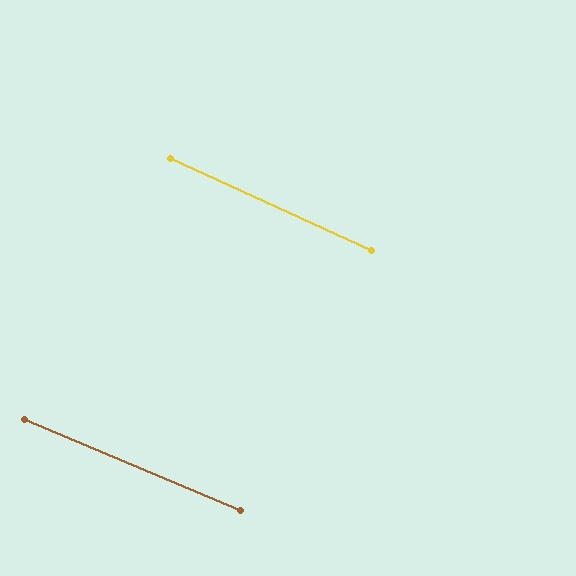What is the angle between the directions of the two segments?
Approximately 2 degrees.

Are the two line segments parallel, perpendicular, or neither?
Parallel — their directions differ by only 1.7°.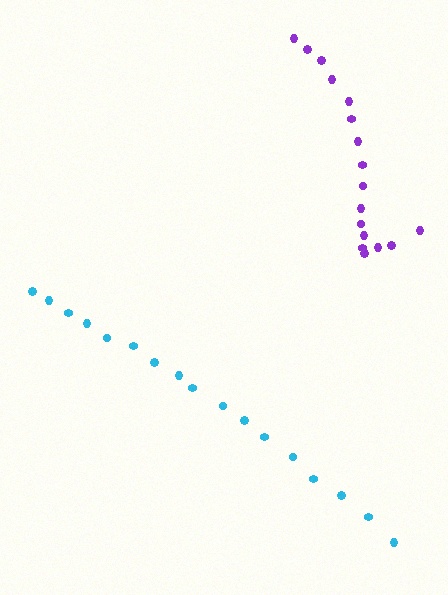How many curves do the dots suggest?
There are 2 distinct paths.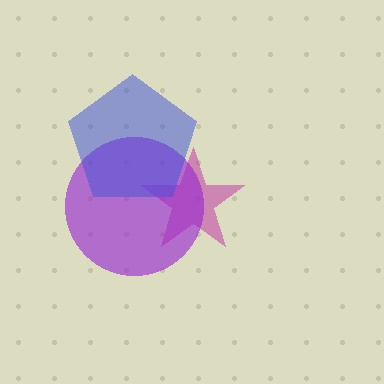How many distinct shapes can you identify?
There are 3 distinct shapes: a magenta star, a purple circle, a blue pentagon.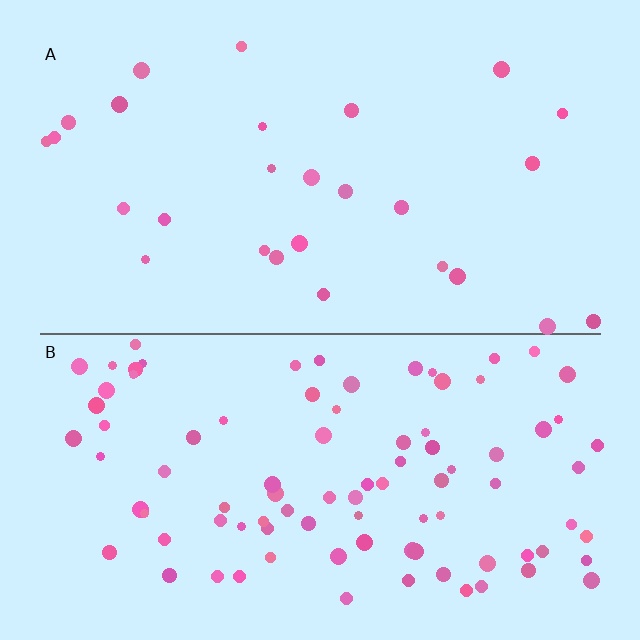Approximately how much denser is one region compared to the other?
Approximately 3.4× — region B over region A.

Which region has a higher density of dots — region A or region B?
B (the bottom).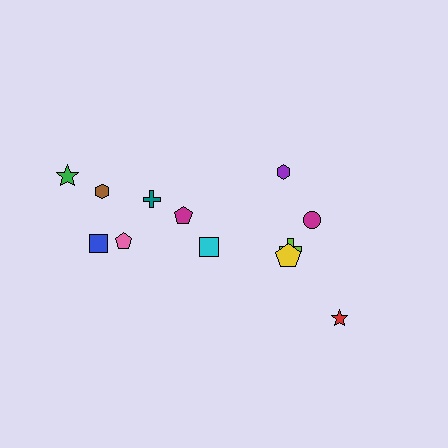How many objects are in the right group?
There are 5 objects.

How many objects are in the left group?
There are 7 objects.